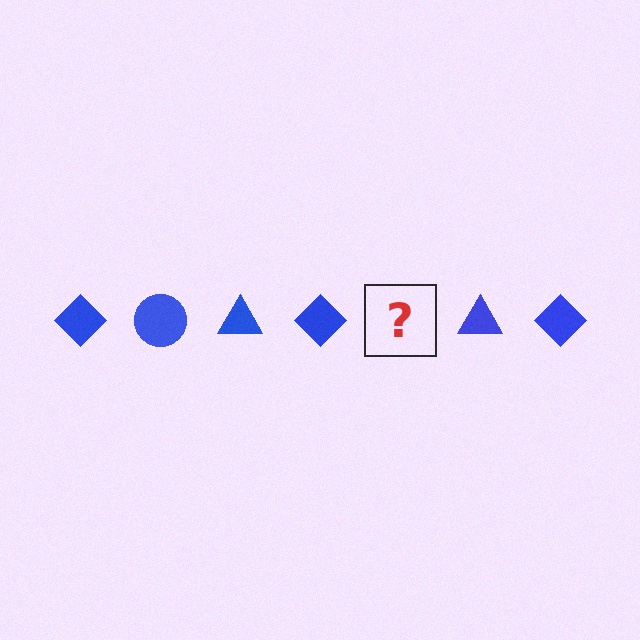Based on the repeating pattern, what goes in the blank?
The blank should be a blue circle.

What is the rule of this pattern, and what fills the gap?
The rule is that the pattern cycles through diamond, circle, triangle shapes in blue. The gap should be filled with a blue circle.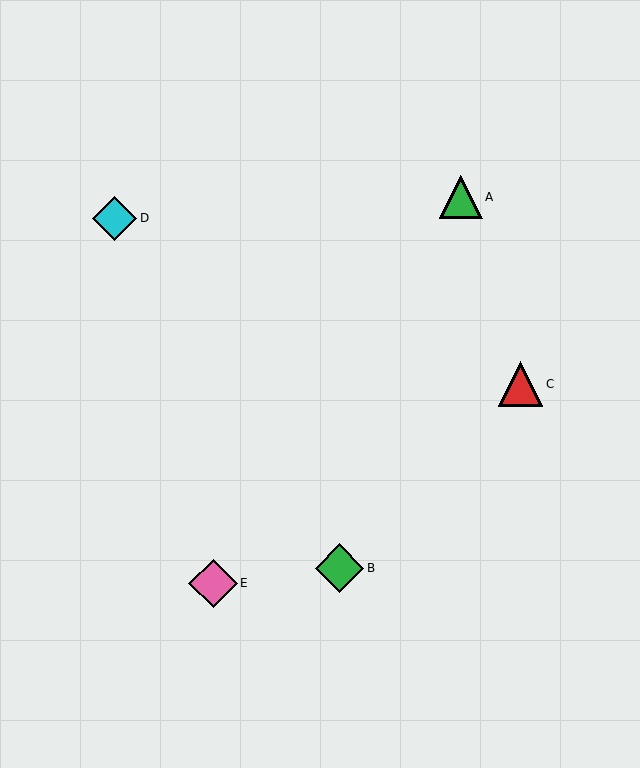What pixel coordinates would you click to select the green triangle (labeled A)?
Click at (461, 197) to select the green triangle A.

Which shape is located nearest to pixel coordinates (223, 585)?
The pink diamond (labeled E) at (213, 583) is nearest to that location.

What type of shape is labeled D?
Shape D is a cyan diamond.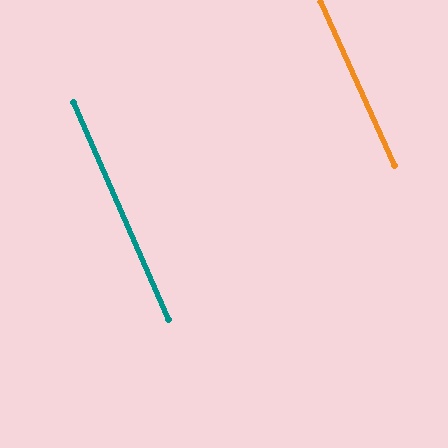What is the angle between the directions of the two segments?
Approximately 1 degree.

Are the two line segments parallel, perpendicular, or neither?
Parallel — their directions differ by only 0.6°.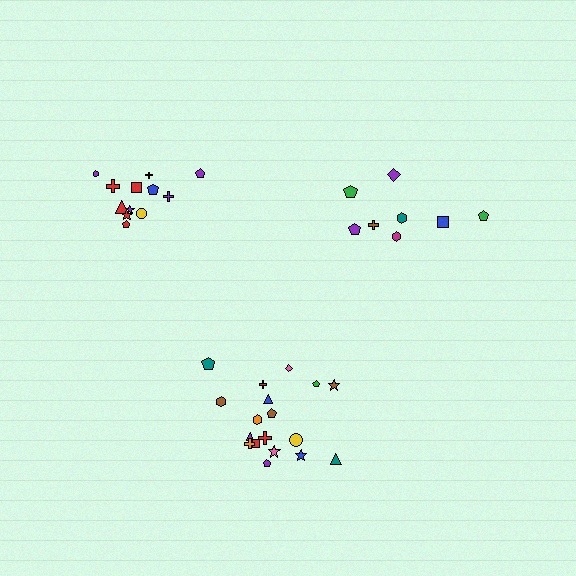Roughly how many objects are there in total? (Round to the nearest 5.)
Roughly 40 objects in total.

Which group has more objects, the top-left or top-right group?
The top-left group.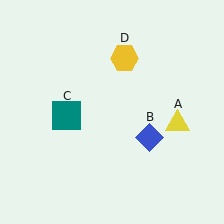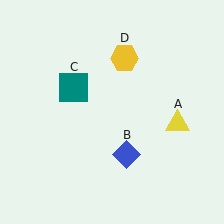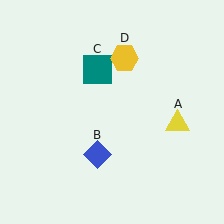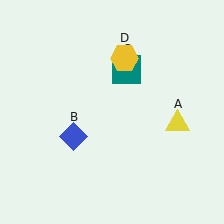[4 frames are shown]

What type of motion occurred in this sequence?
The blue diamond (object B), teal square (object C) rotated clockwise around the center of the scene.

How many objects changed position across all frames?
2 objects changed position: blue diamond (object B), teal square (object C).